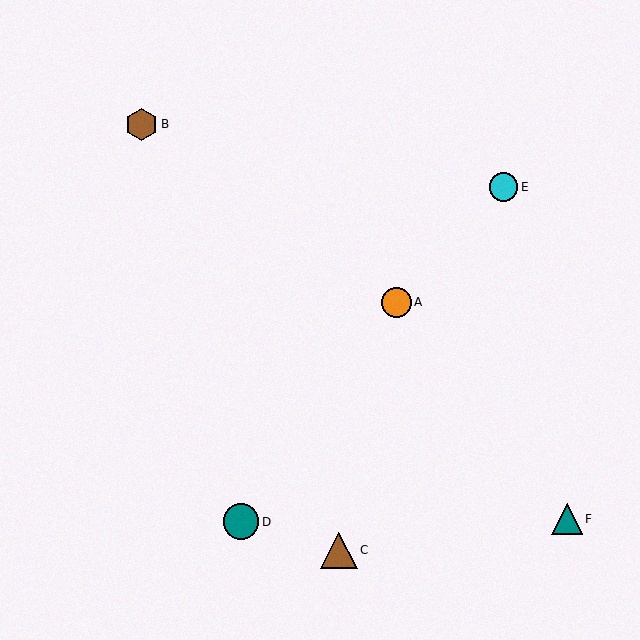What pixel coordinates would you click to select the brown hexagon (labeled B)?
Click at (142, 124) to select the brown hexagon B.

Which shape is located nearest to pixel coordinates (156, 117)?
The brown hexagon (labeled B) at (142, 124) is nearest to that location.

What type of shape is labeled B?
Shape B is a brown hexagon.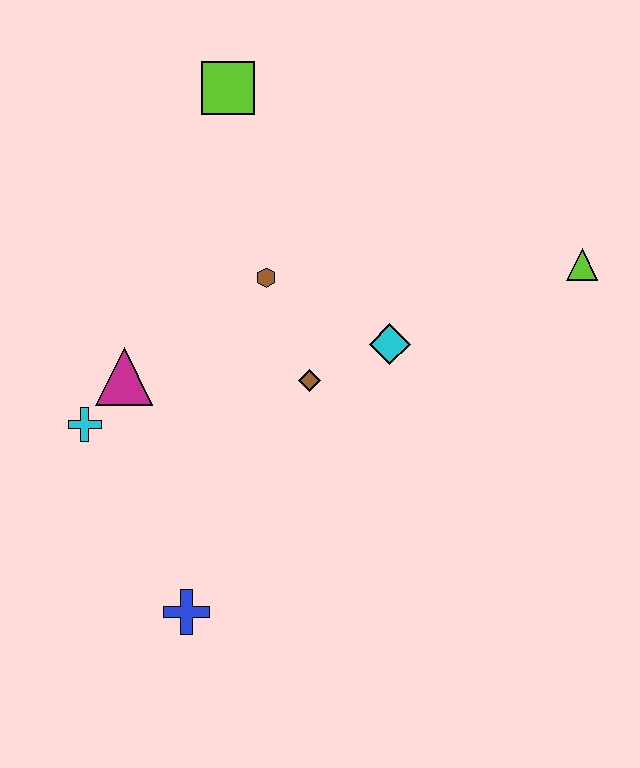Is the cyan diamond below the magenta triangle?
No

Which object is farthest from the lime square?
The blue cross is farthest from the lime square.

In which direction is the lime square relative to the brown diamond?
The lime square is above the brown diamond.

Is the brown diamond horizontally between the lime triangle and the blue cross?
Yes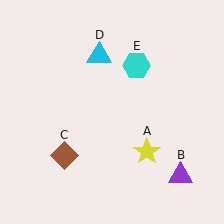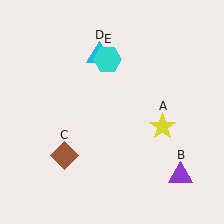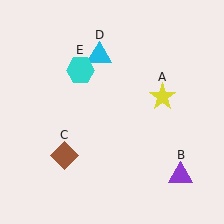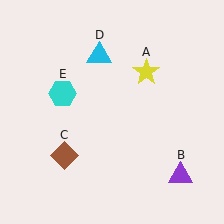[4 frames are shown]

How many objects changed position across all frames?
2 objects changed position: yellow star (object A), cyan hexagon (object E).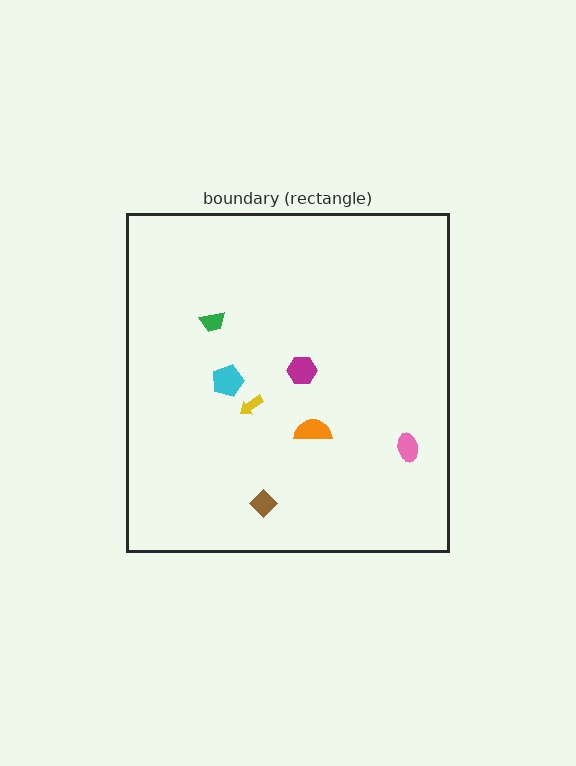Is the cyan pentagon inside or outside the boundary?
Inside.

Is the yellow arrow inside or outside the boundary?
Inside.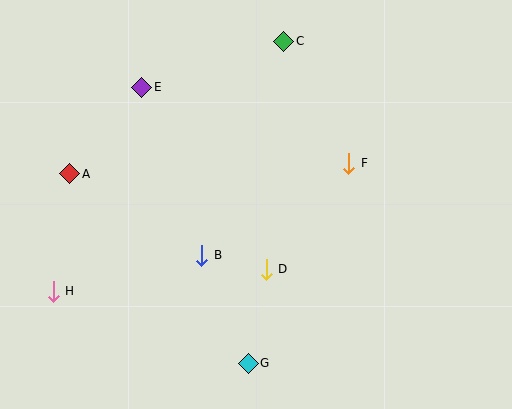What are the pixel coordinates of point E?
Point E is at (142, 87).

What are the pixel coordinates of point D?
Point D is at (266, 269).